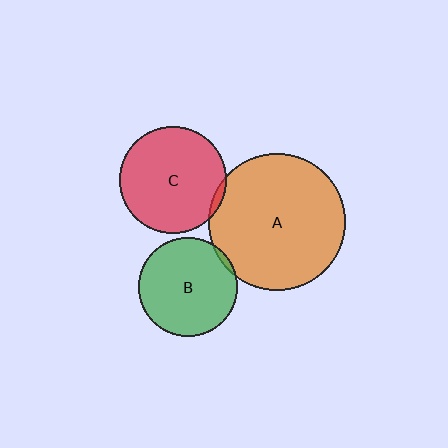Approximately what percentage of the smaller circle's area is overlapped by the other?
Approximately 5%.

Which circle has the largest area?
Circle A (orange).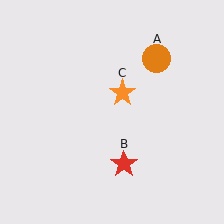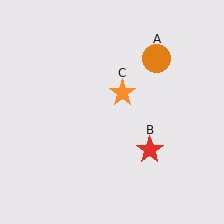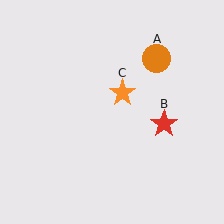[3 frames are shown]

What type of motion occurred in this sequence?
The red star (object B) rotated counterclockwise around the center of the scene.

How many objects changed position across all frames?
1 object changed position: red star (object B).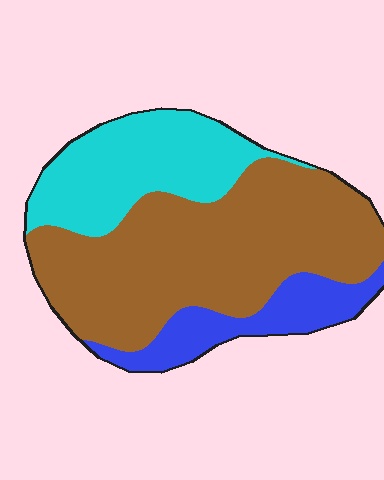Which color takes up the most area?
Brown, at roughly 55%.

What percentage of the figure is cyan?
Cyan covers around 25% of the figure.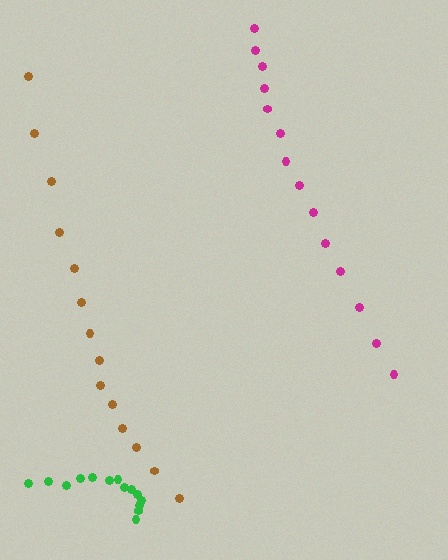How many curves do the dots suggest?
There are 3 distinct paths.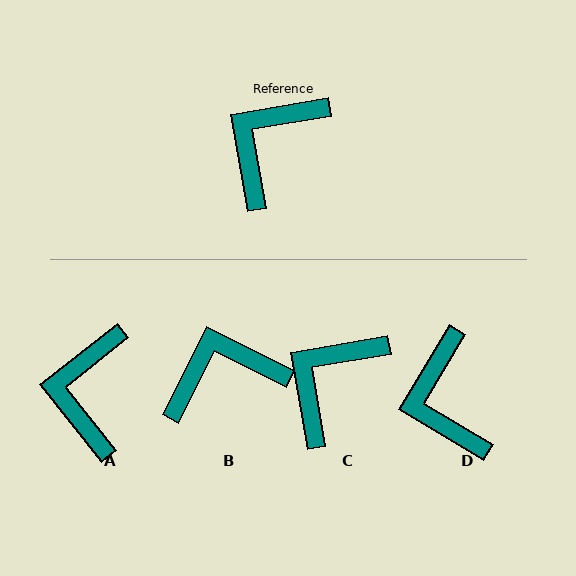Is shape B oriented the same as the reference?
No, it is off by about 36 degrees.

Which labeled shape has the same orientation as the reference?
C.